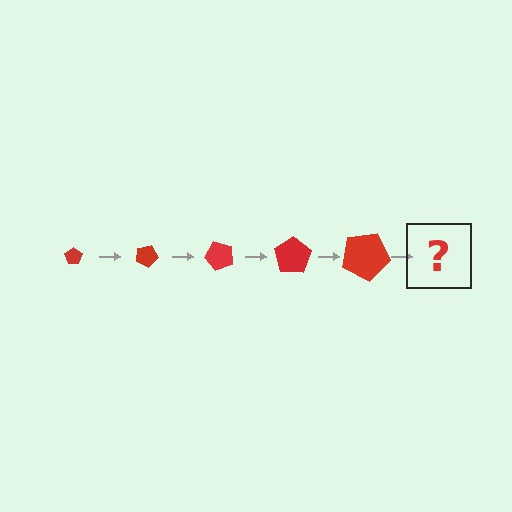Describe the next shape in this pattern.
It should be a pentagon, larger than the previous one and rotated 125 degrees from the start.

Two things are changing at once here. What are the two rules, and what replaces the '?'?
The two rules are that the pentagon grows larger each step and it rotates 25 degrees each step. The '?' should be a pentagon, larger than the previous one and rotated 125 degrees from the start.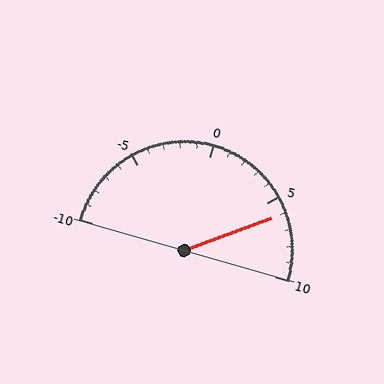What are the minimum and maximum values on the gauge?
The gauge ranges from -10 to 10.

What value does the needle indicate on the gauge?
The needle indicates approximately 6.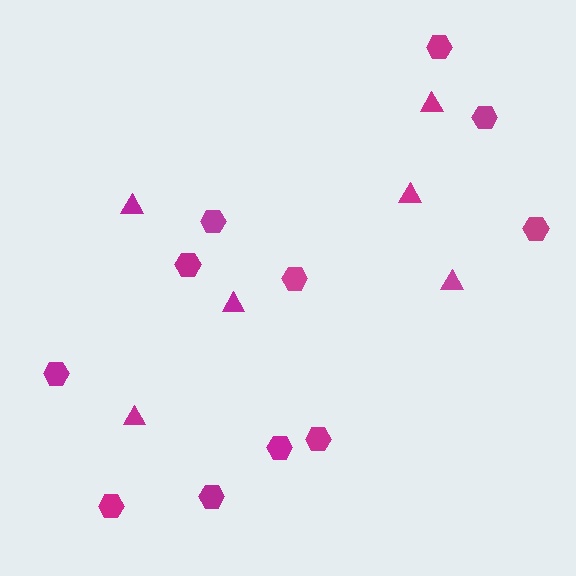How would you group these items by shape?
There are 2 groups: one group of triangles (6) and one group of hexagons (11).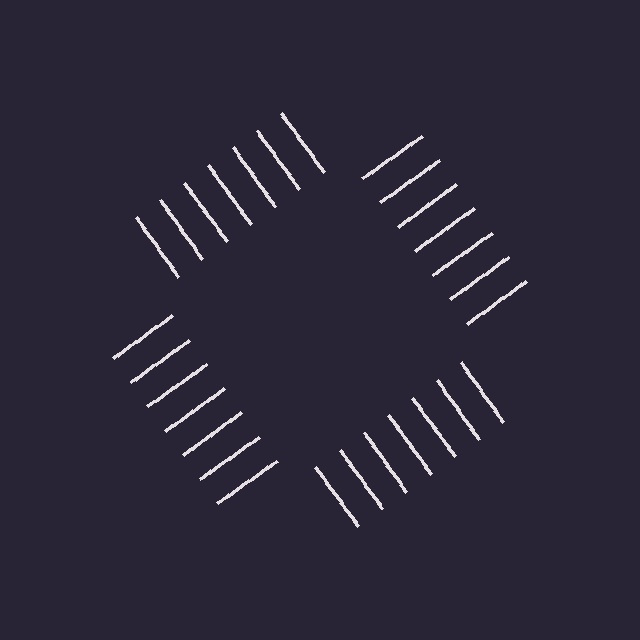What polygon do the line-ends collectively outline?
An illusory square — the line segments terminate on its edges but no continuous stroke is drawn.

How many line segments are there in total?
28 — 7 along each of the 4 edges.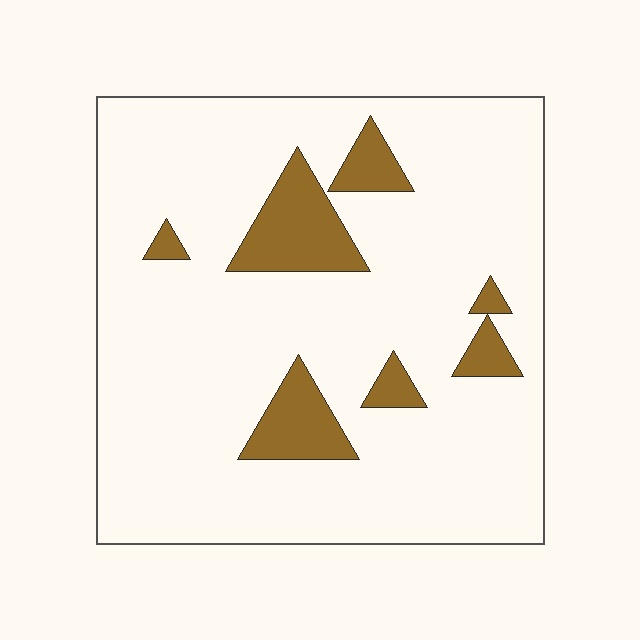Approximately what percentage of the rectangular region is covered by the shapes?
Approximately 15%.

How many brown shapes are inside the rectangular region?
7.